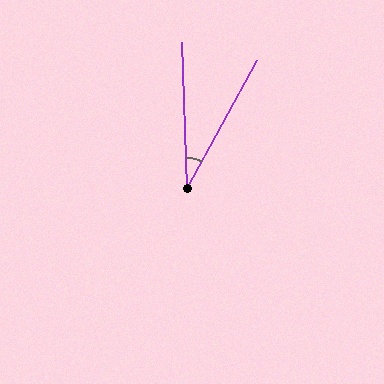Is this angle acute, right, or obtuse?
It is acute.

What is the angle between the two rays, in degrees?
Approximately 31 degrees.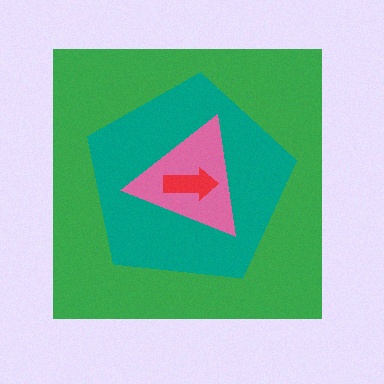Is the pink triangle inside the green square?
Yes.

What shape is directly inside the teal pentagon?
The pink triangle.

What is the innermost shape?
The red arrow.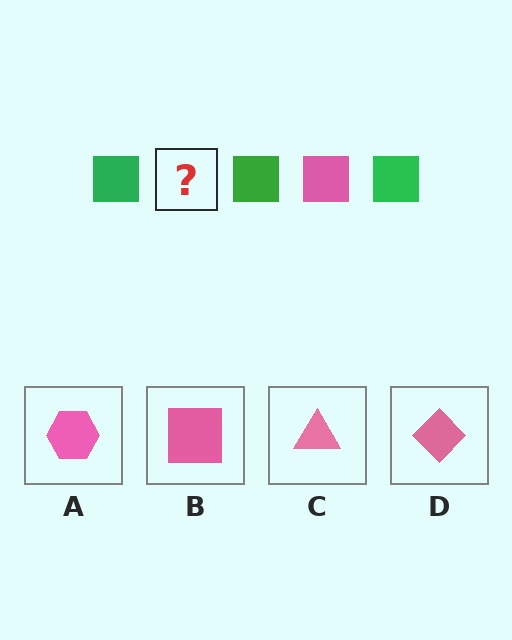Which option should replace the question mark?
Option B.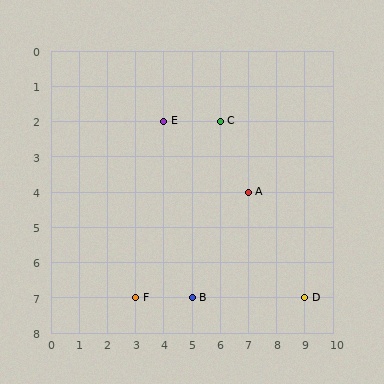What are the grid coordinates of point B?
Point B is at grid coordinates (5, 7).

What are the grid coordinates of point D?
Point D is at grid coordinates (9, 7).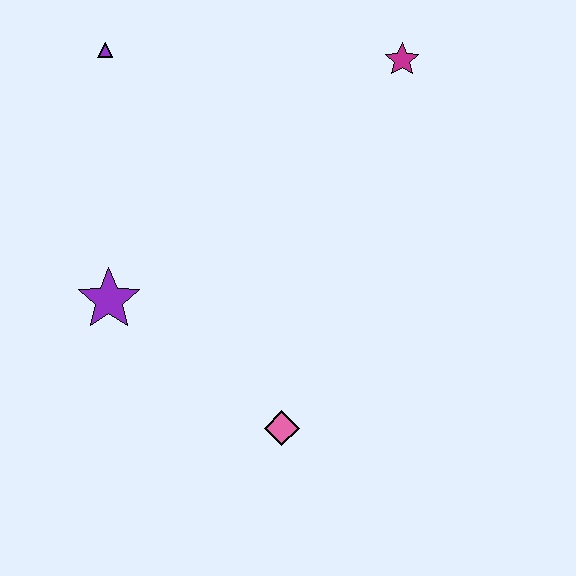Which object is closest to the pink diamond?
The purple star is closest to the pink diamond.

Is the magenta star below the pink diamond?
No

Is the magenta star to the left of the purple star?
No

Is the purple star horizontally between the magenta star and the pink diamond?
No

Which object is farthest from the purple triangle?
The pink diamond is farthest from the purple triangle.